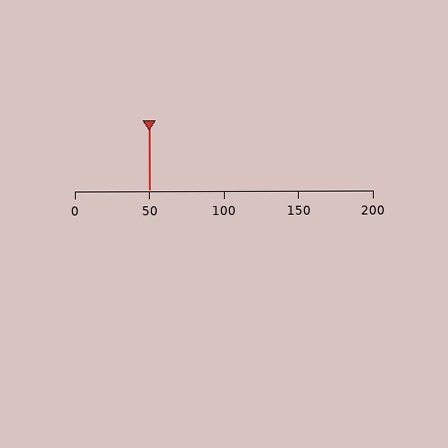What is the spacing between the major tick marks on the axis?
The major ticks are spaced 50 apart.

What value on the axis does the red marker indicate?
The marker indicates approximately 50.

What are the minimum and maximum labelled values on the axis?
The axis runs from 0 to 200.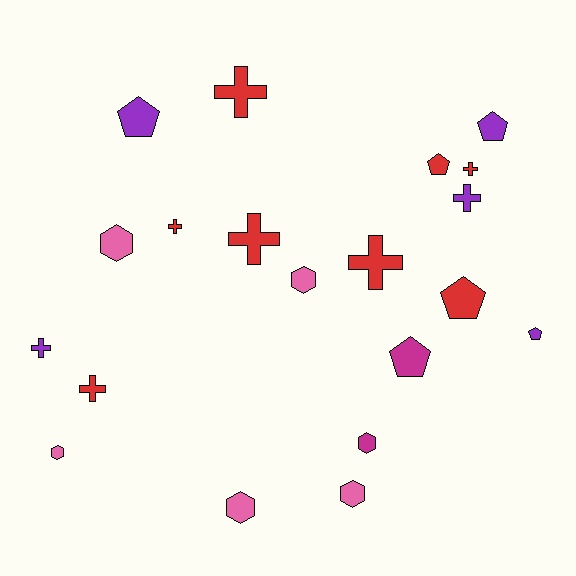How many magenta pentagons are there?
There is 1 magenta pentagon.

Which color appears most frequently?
Red, with 8 objects.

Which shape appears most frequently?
Cross, with 8 objects.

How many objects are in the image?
There are 20 objects.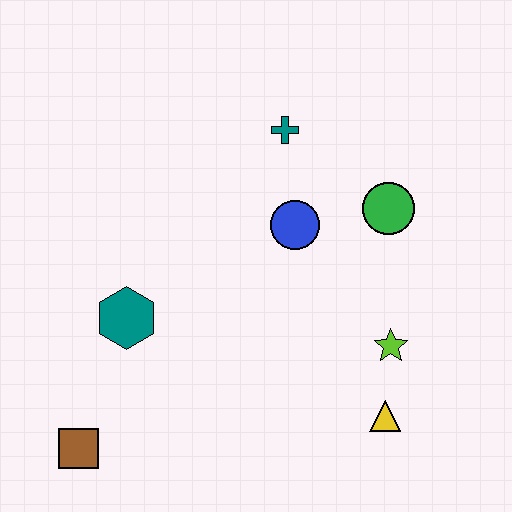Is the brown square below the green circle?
Yes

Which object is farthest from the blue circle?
The brown square is farthest from the blue circle.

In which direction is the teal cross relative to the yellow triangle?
The teal cross is above the yellow triangle.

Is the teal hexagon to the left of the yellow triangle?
Yes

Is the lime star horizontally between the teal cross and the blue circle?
No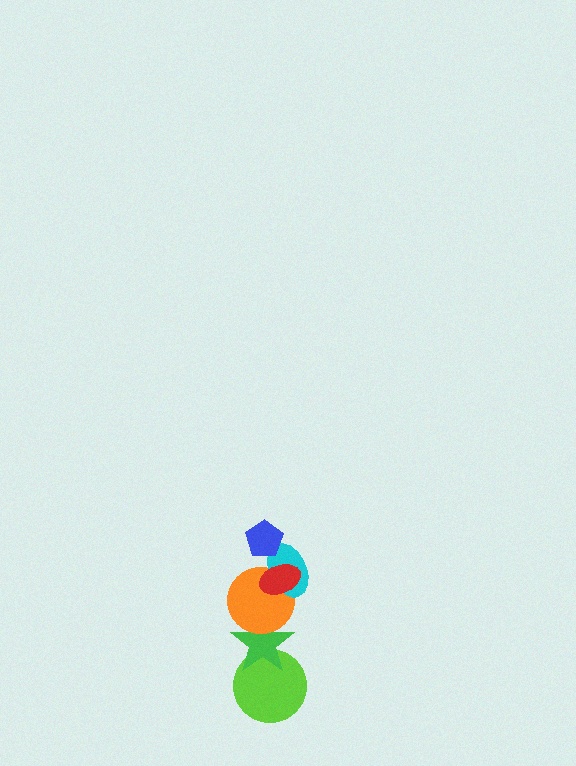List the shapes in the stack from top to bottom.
From top to bottom: the blue pentagon, the red ellipse, the cyan ellipse, the orange circle, the green star, the lime circle.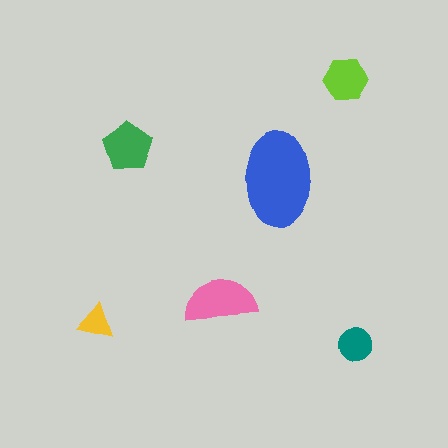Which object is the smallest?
The yellow triangle.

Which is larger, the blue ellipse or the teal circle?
The blue ellipse.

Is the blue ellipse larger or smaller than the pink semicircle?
Larger.